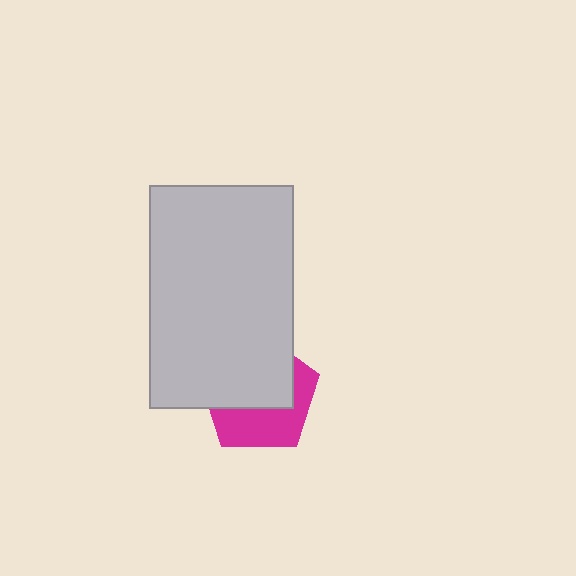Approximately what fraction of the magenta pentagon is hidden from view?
Roughly 56% of the magenta pentagon is hidden behind the light gray rectangle.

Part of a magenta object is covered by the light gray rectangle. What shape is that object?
It is a pentagon.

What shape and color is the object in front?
The object in front is a light gray rectangle.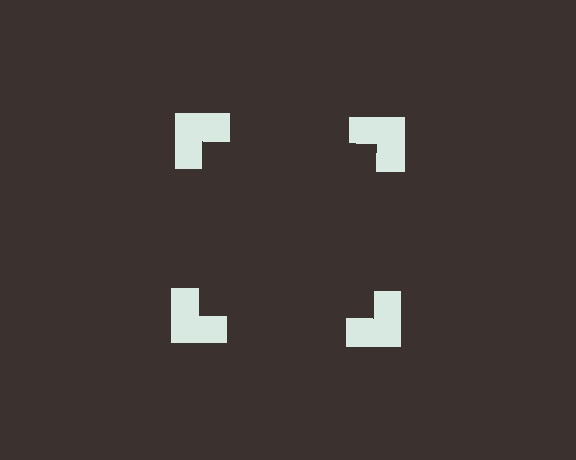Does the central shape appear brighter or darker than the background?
It typically appears slightly darker than the background, even though no actual brightness change is drawn.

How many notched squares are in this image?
There are 4 — one at each vertex of the illusory square.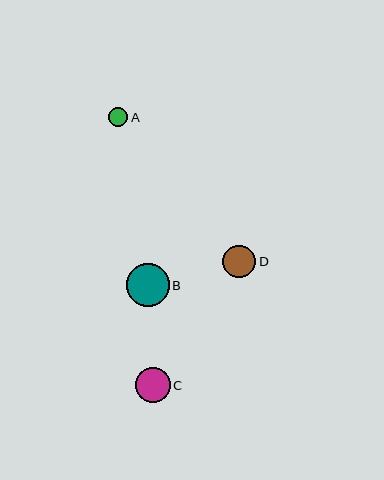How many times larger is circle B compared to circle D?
Circle B is approximately 1.3 times the size of circle D.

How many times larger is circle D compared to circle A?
Circle D is approximately 1.7 times the size of circle A.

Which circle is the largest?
Circle B is the largest with a size of approximately 43 pixels.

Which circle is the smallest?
Circle A is the smallest with a size of approximately 19 pixels.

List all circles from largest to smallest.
From largest to smallest: B, C, D, A.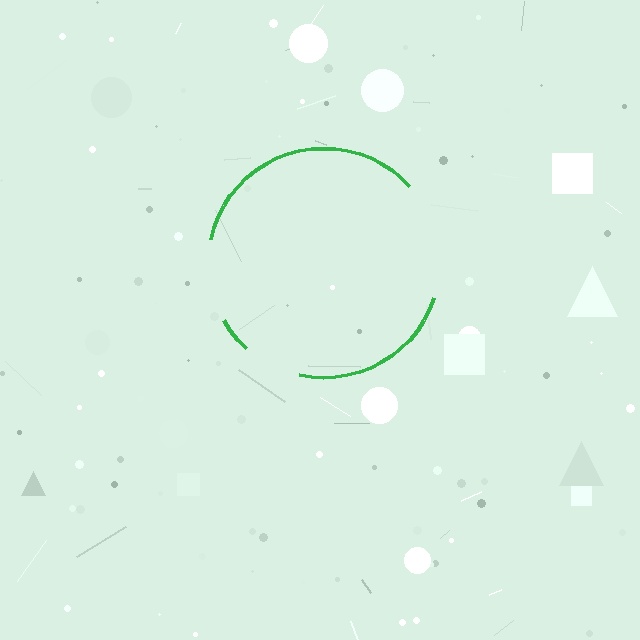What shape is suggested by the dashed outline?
The dashed outline suggests a circle.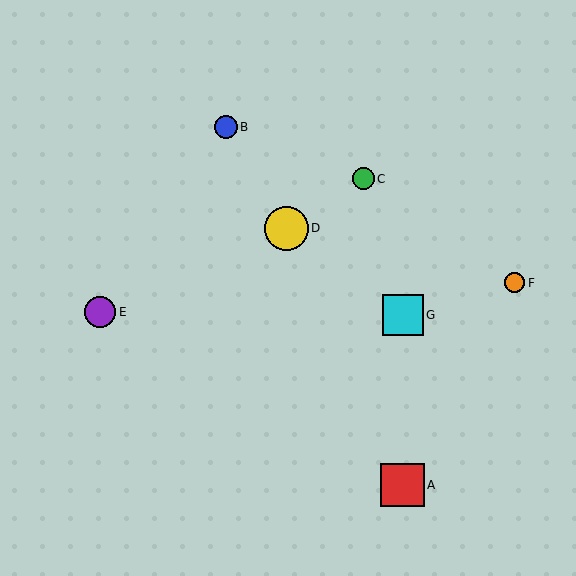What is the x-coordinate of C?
Object C is at x≈363.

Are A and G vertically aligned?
Yes, both are at x≈403.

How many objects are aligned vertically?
2 objects (A, G) are aligned vertically.